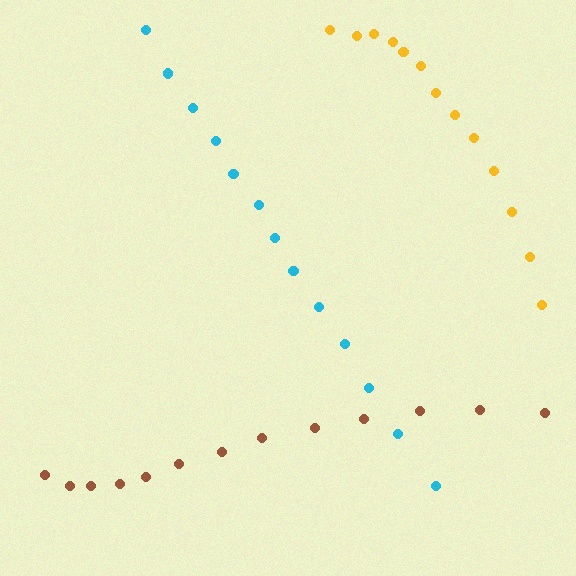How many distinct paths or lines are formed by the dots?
There are 3 distinct paths.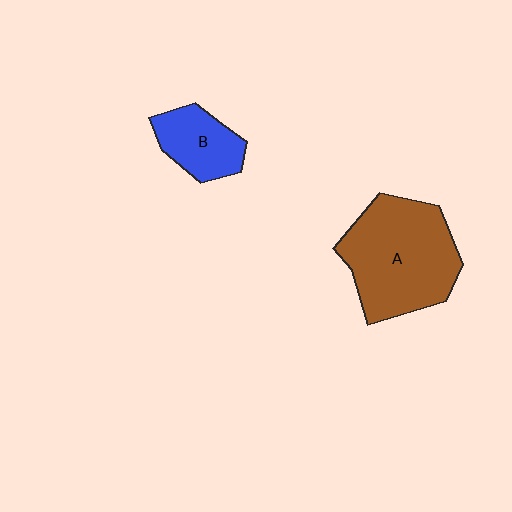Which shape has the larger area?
Shape A (brown).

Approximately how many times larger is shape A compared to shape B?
Approximately 2.3 times.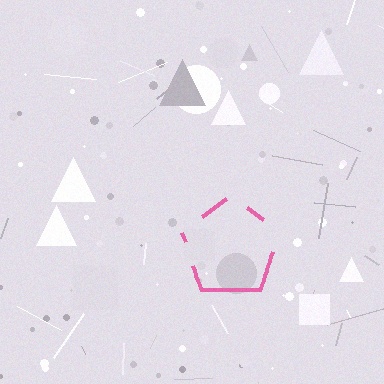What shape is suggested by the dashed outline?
The dashed outline suggests a pentagon.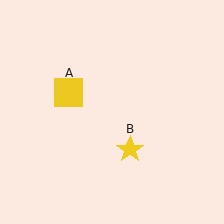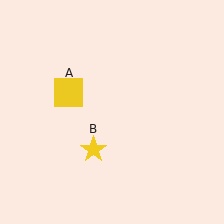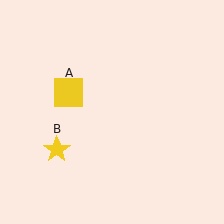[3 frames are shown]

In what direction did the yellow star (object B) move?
The yellow star (object B) moved left.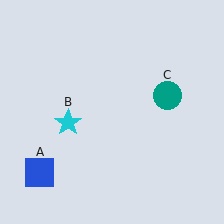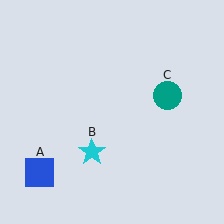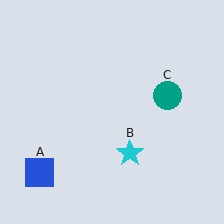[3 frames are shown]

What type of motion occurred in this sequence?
The cyan star (object B) rotated counterclockwise around the center of the scene.